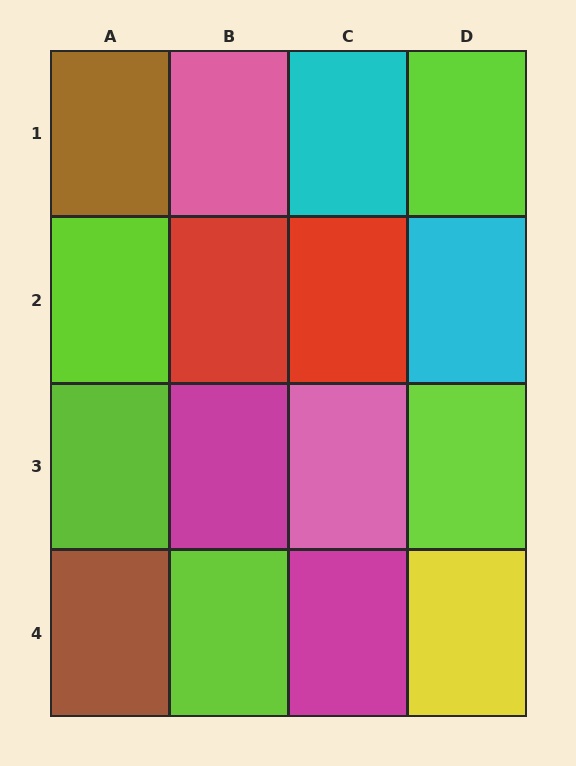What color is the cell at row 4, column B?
Lime.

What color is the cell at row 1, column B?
Pink.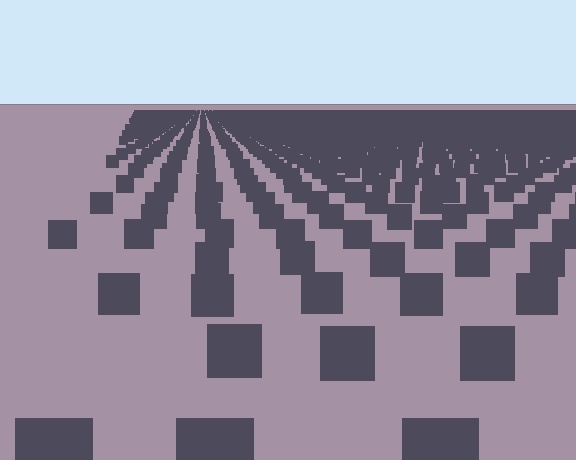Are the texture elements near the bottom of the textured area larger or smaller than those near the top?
Larger. Near the bottom, elements are closer to the viewer and appear at a bigger on-screen size.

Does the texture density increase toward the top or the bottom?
Density increases toward the top.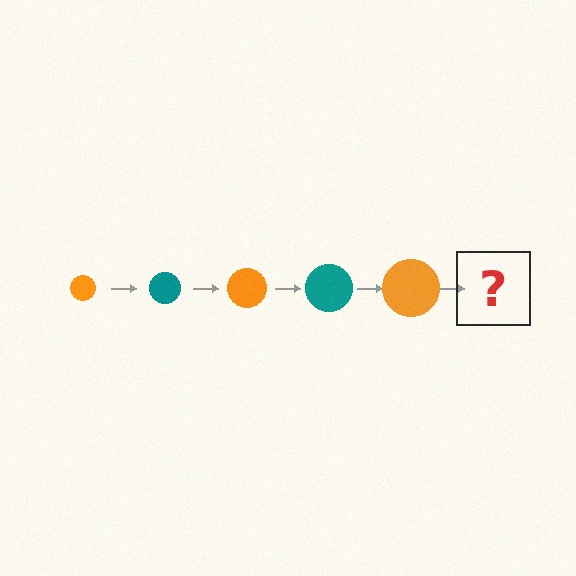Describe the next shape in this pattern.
It should be a teal circle, larger than the previous one.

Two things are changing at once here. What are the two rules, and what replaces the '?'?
The two rules are that the circle grows larger each step and the color cycles through orange and teal. The '?' should be a teal circle, larger than the previous one.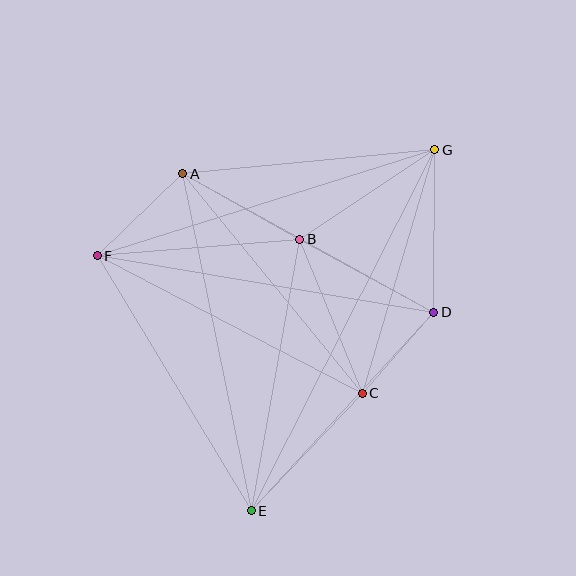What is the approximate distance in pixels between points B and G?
The distance between B and G is approximately 162 pixels.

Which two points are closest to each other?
Points C and D are closest to each other.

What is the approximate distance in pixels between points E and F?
The distance between E and F is approximately 298 pixels.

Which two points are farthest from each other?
Points E and G are farthest from each other.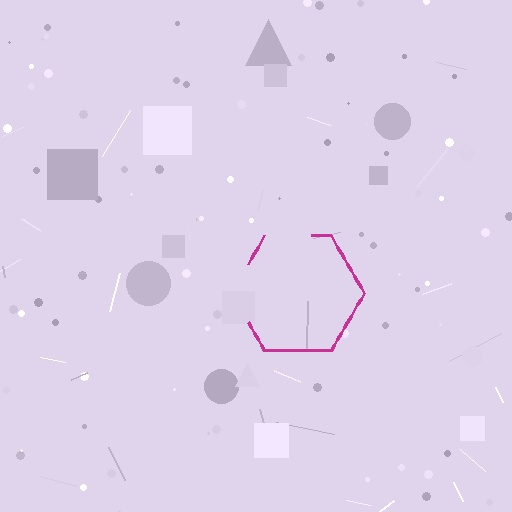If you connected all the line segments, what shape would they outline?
They would outline a hexagon.